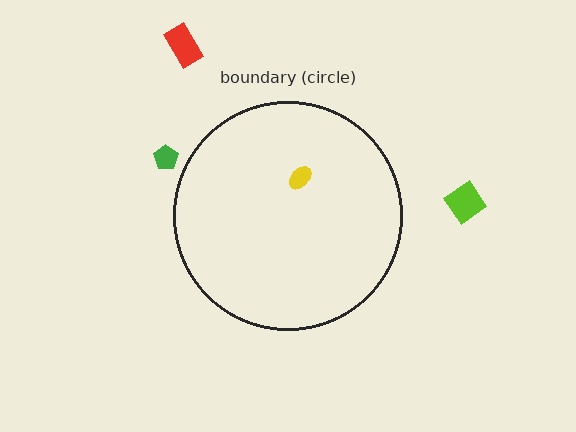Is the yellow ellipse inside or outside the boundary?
Inside.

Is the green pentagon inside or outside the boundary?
Outside.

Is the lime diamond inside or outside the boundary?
Outside.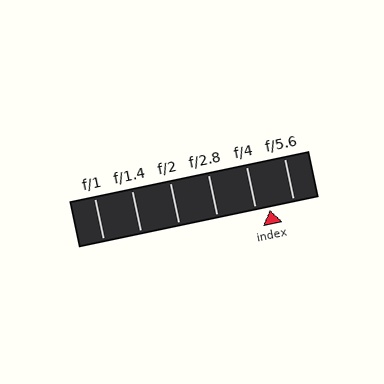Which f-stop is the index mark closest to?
The index mark is closest to f/4.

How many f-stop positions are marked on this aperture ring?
There are 6 f-stop positions marked.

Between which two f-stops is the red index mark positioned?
The index mark is between f/4 and f/5.6.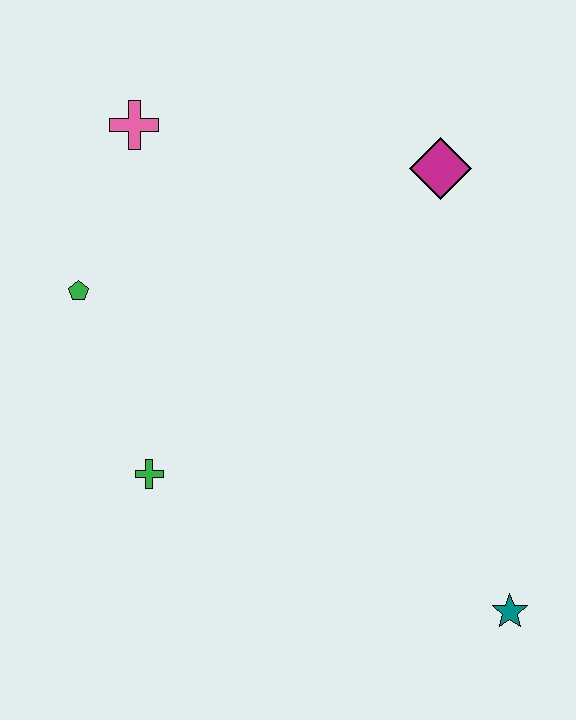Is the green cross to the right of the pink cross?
Yes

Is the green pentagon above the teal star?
Yes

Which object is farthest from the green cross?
The magenta diamond is farthest from the green cross.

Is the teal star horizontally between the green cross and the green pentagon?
No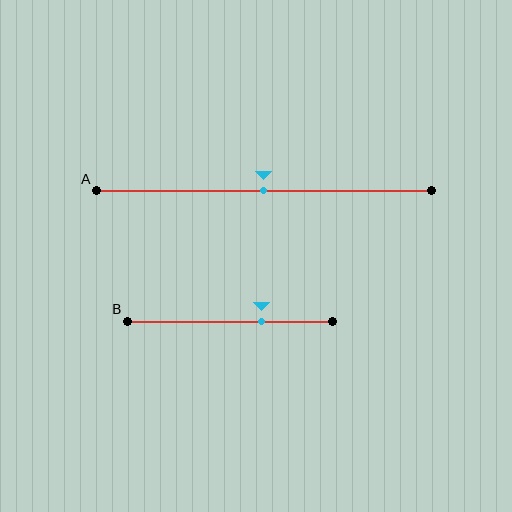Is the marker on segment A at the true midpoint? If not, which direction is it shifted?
Yes, the marker on segment A is at the true midpoint.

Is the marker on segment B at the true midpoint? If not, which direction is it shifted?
No, the marker on segment B is shifted to the right by about 15% of the segment length.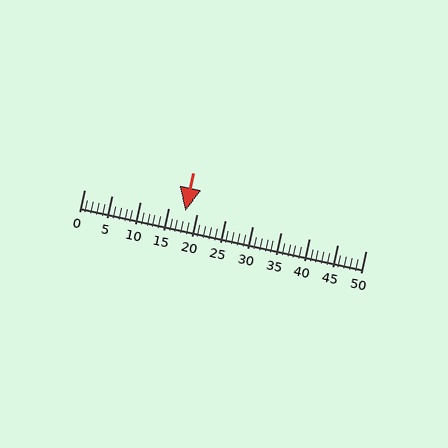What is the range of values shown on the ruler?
The ruler shows values from 0 to 50.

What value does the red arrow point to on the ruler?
The red arrow points to approximately 18.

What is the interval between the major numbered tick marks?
The major tick marks are spaced 5 units apart.